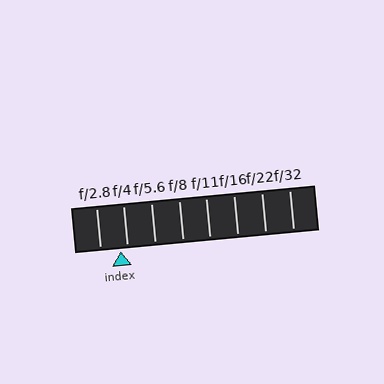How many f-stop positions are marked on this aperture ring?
There are 8 f-stop positions marked.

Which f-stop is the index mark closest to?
The index mark is closest to f/4.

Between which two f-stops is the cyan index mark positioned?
The index mark is between f/2.8 and f/4.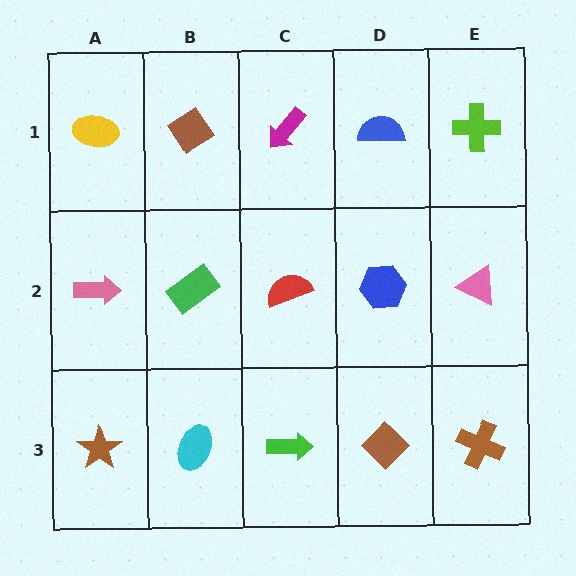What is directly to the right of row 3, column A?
A cyan ellipse.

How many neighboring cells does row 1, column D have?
3.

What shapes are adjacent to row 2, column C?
A magenta arrow (row 1, column C), a green arrow (row 3, column C), a green rectangle (row 2, column B), a blue hexagon (row 2, column D).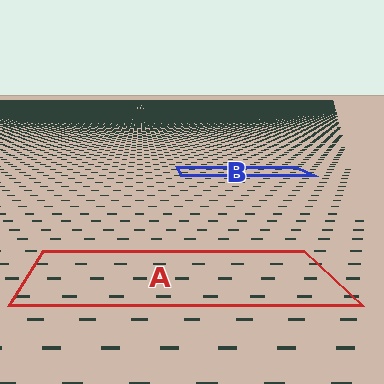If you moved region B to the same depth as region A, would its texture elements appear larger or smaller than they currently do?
They would appear larger. At a closer depth, the same texture elements are projected at a bigger on-screen size.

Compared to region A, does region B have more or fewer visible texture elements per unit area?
Region B has more texture elements per unit area — they are packed more densely because it is farther away.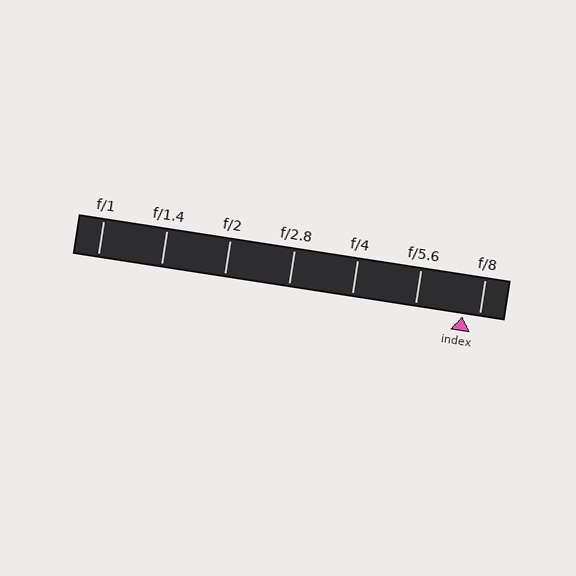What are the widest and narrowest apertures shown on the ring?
The widest aperture shown is f/1 and the narrowest is f/8.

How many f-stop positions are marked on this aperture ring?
There are 7 f-stop positions marked.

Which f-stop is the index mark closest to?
The index mark is closest to f/8.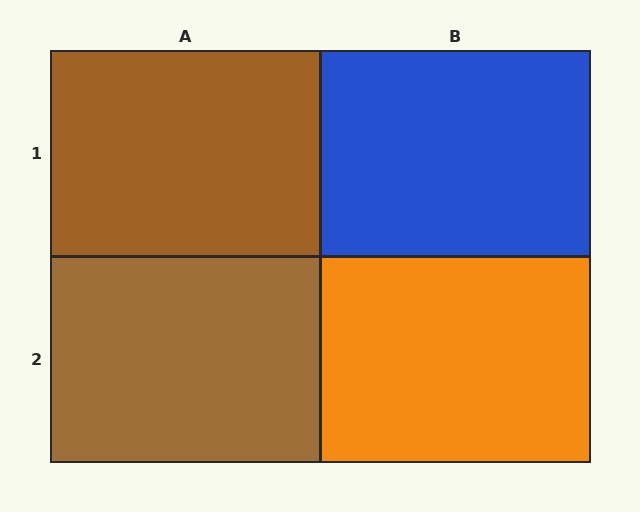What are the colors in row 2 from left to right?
Brown, orange.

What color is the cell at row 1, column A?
Brown.